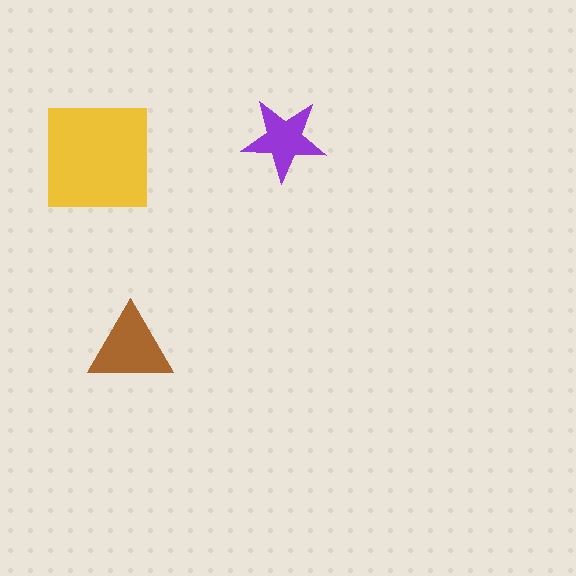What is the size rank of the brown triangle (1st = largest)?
2nd.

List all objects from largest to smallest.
The yellow square, the brown triangle, the purple star.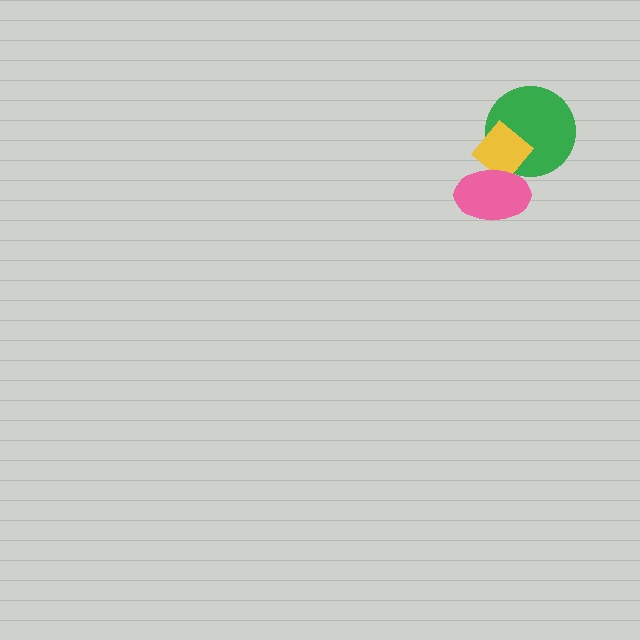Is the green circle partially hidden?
Yes, it is partially covered by another shape.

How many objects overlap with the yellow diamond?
2 objects overlap with the yellow diamond.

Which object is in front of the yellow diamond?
The pink ellipse is in front of the yellow diamond.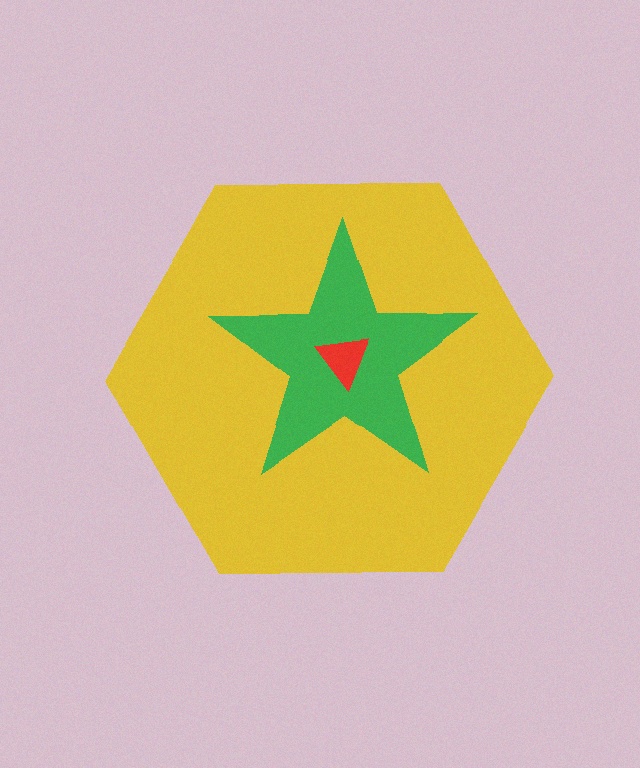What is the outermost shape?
The yellow hexagon.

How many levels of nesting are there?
3.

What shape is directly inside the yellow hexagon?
The green star.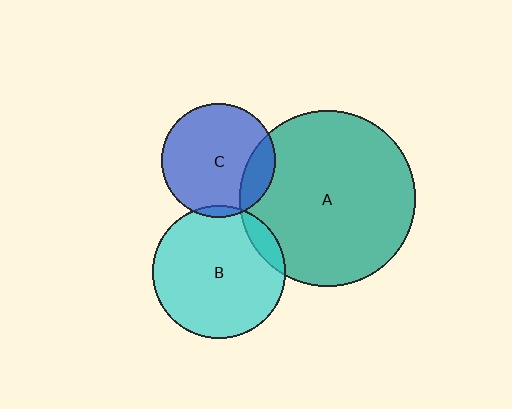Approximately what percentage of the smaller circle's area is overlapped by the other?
Approximately 5%.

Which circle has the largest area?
Circle A (teal).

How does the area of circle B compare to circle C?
Approximately 1.4 times.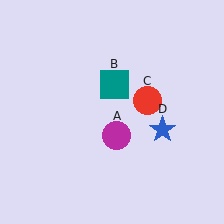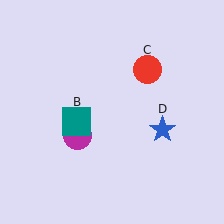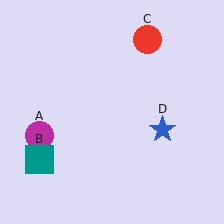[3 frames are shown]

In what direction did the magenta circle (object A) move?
The magenta circle (object A) moved left.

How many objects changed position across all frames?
3 objects changed position: magenta circle (object A), teal square (object B), red circle (object C).